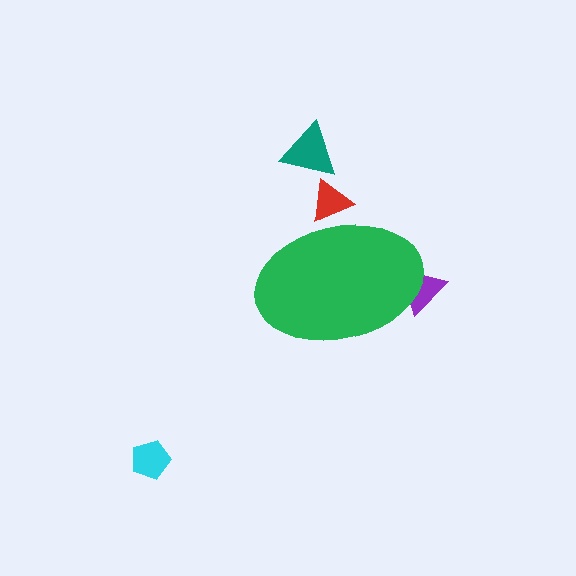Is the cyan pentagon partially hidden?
No, the cyan pentagon is fully visible.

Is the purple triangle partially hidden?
Yes, the purple triangle is partially hidden behind the green ellipse.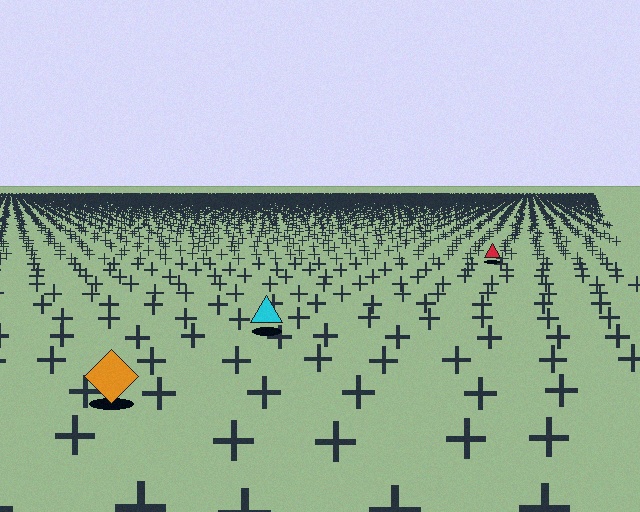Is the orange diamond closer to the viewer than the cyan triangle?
Yes. The orange diamond is closer — you can tell from the texture gradient: the ground texture is coarser near it.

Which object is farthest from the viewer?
The red triangle is farthest from the viewer. It appears smaller and the ground texture around it is denser.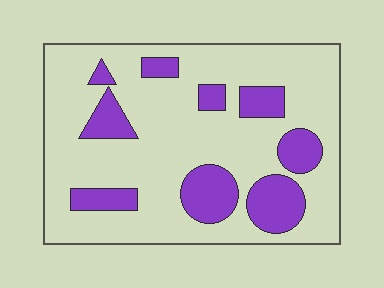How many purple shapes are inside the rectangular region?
9.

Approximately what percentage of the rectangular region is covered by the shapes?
Approximately 25%.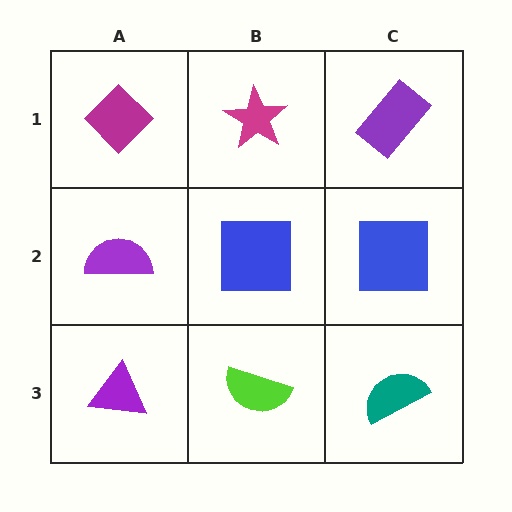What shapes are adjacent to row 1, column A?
A purple semicircle (row 2, column A), a magenta star (row 1, column B).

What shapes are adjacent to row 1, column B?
A blue square (row 2, column B), a magenta diamond (row 1, column A), a purple rectangle (row 1, column C).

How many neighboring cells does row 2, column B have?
4.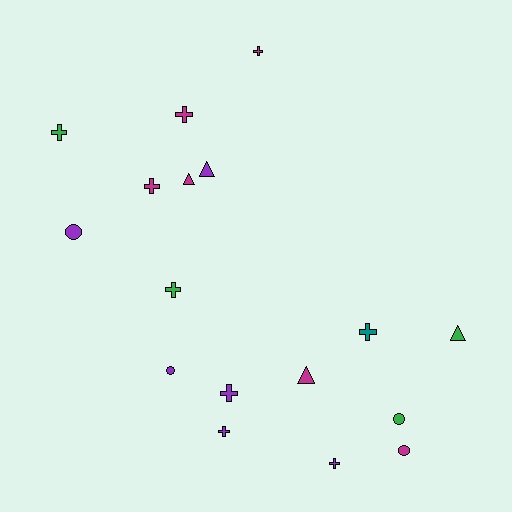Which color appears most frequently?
Purple, with 6 objects.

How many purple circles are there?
There are 2 purple circles.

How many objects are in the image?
There are 17 objects.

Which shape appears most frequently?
Cross, with 9 objects.